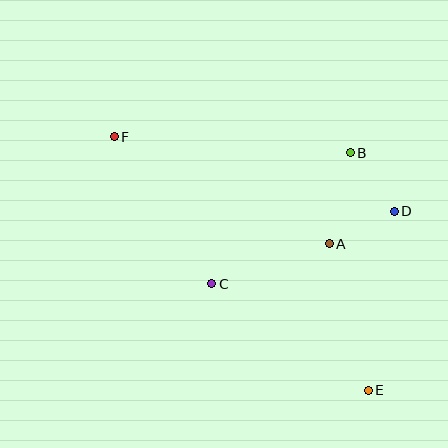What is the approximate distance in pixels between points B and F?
The distance between B and F is approximately 237 pixels.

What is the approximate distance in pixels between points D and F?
The distance between D and F is approximately 290 pixels.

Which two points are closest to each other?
Points A and D are closest to each other.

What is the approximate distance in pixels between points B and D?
The distance between B and D is approximately 73 pixels.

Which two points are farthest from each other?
Points E and F are farthest from each other.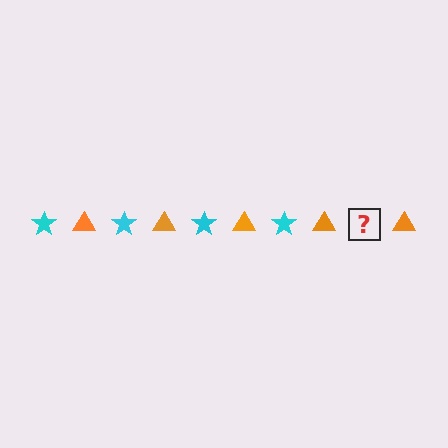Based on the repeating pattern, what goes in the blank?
The blank should be a cyan star.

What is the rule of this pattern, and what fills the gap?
The rule is that the pattern alternates between cyan star and orange triangle. The gap should be filled with a cyan star.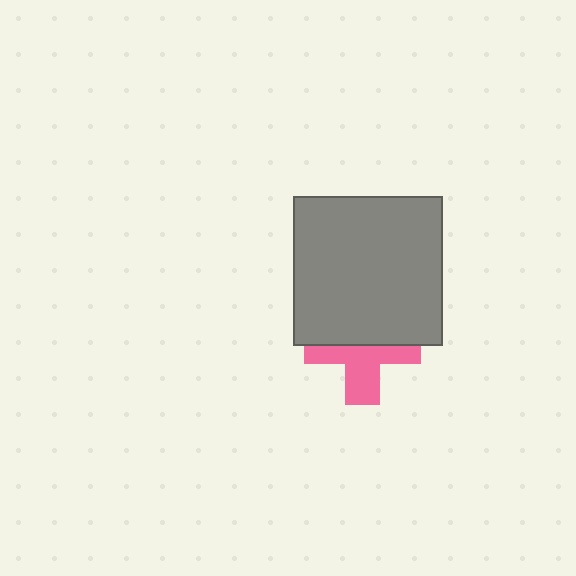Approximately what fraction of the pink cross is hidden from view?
Roughly 50% of the pink cross is hidden behind the gray square.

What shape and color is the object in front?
The object in front is a gray square.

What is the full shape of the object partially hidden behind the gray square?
The partially hidden object is a pink cross.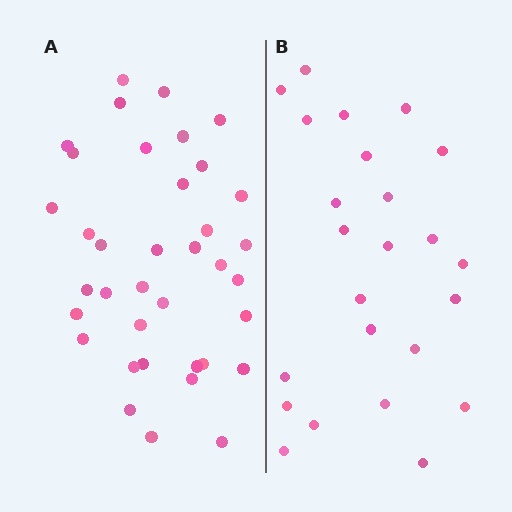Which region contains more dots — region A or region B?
Region A (the left region) has more dots.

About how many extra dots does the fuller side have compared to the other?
Region A has approximately 15 more dots than region B.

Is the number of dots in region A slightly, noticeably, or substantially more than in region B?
Region A has substantially more. The ratio is roughly 1.5 to 1.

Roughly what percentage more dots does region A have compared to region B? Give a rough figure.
About 55% more.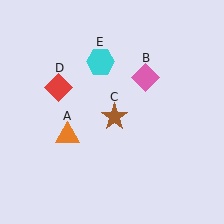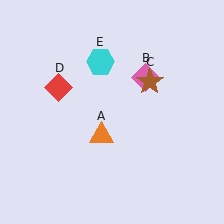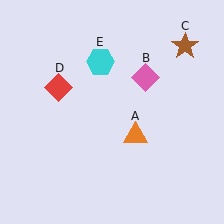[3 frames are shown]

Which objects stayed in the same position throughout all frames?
Pink diamond (object B) and red diamond (object D) and cyan hexagon (object E) remained stationary.